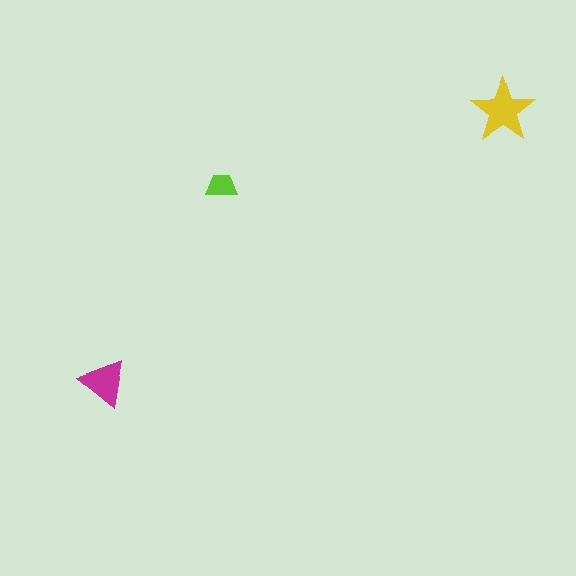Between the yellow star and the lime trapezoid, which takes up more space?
The yellow star.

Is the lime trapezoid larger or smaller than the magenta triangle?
Smaller.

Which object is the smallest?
The lime trapezoid.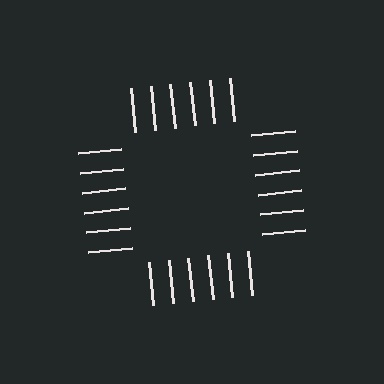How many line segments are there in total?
24 — 6 along each of the 4 edges.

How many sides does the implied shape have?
4 sides — the line-ends trace a square.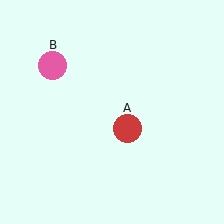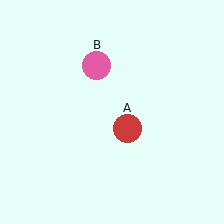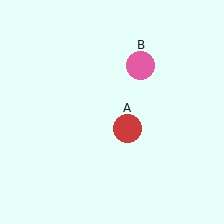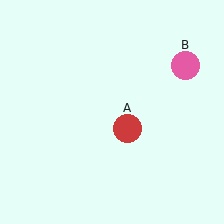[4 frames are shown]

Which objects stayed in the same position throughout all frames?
Red circle (object A) remained stationary.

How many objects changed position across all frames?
1 object changed position: pink circle (object B).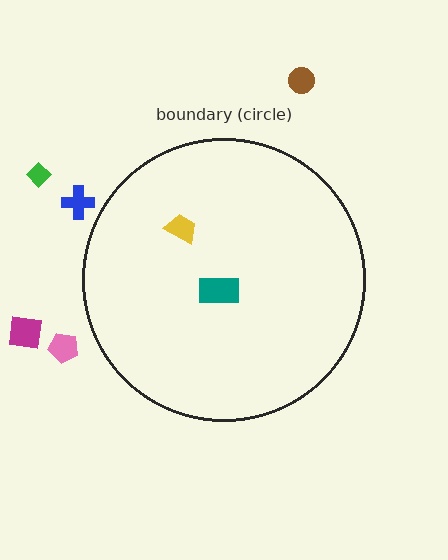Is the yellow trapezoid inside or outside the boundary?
Inside.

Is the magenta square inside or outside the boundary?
Outside.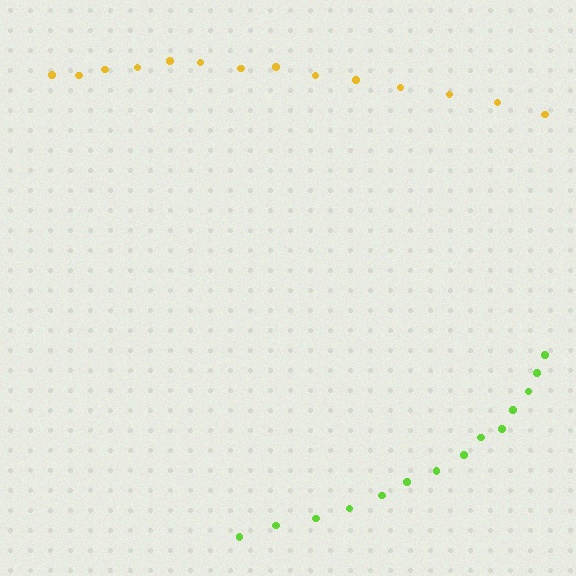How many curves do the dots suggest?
There are 2 distinct paths.